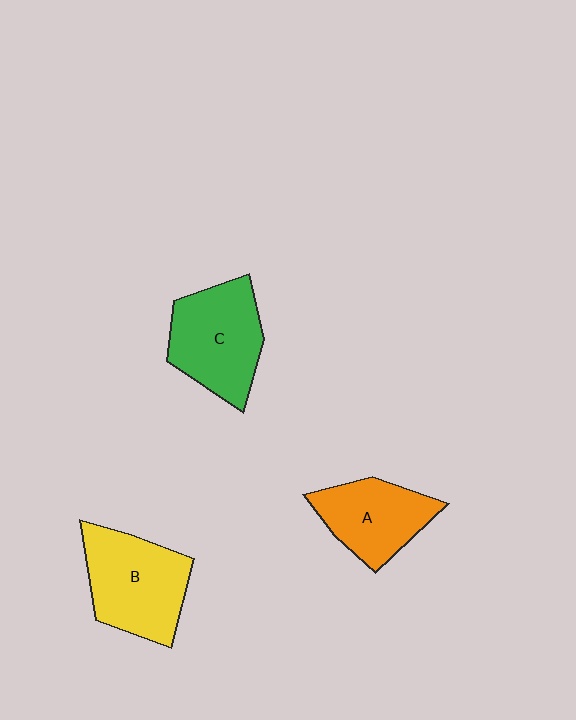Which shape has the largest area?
Shape B (yellow).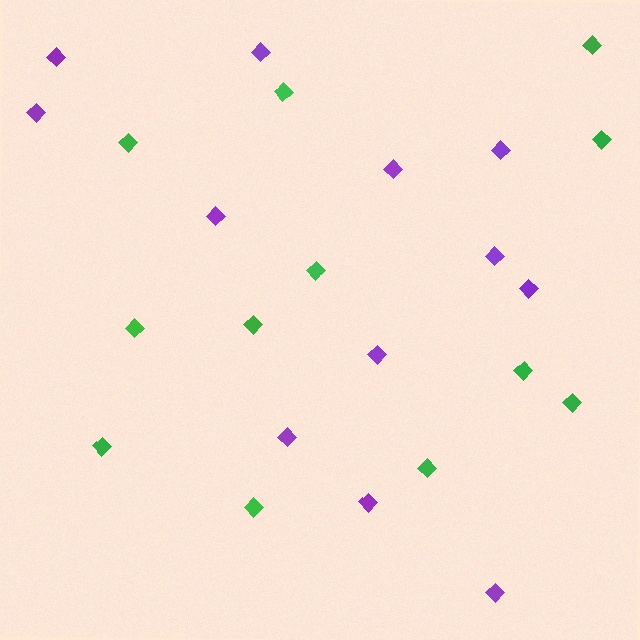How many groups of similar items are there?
There are 2 groups: one group of purple diamonds (12) and one group of green diamonds (12).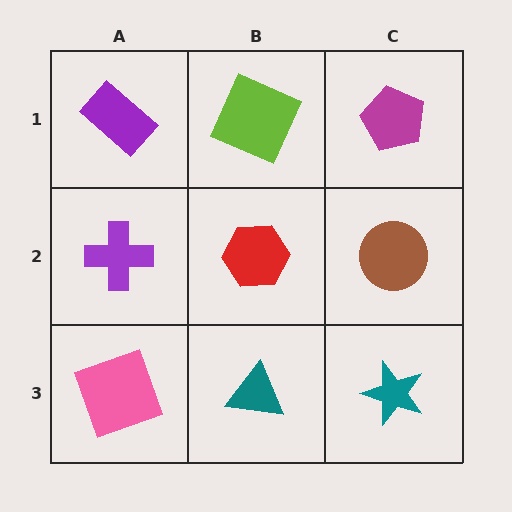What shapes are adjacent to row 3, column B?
A red hexagon (row 2, column B), a pink square (row 3, column A), a teal star (row 3, column C).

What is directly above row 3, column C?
A brown circle.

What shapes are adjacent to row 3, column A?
A purple cross (row 2, column A), a teal triangle (row 3, column B).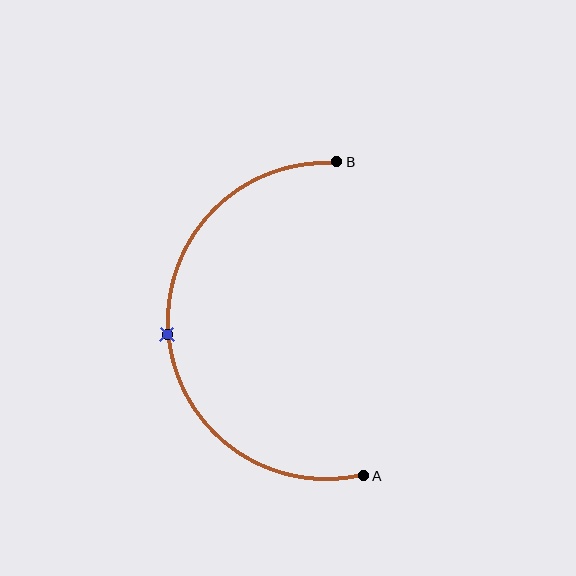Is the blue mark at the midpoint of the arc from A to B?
Yes. The blue mark lies on the arc at equal arc-length from both A and B — it is the arc midpoint.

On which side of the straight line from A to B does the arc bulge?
The arc bulges to the left of the straight line connecting A and B.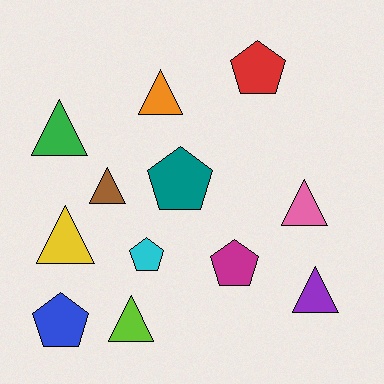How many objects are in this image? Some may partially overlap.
There are 12 objects.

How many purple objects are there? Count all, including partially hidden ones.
There is 1 purple object.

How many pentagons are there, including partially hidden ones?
There are 5 pentagons.